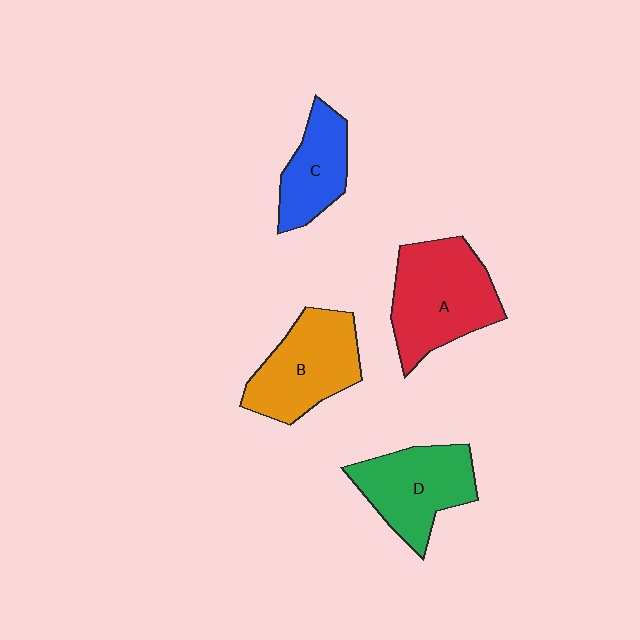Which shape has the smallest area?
Shape C (blue).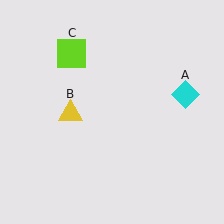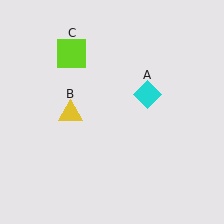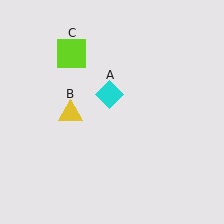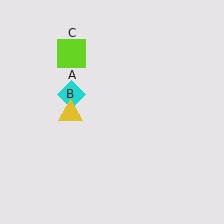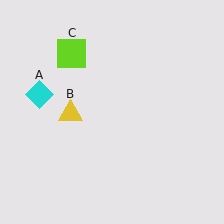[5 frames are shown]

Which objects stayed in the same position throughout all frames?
Yellow triangle (object B) and lime square (object C) remained stationary.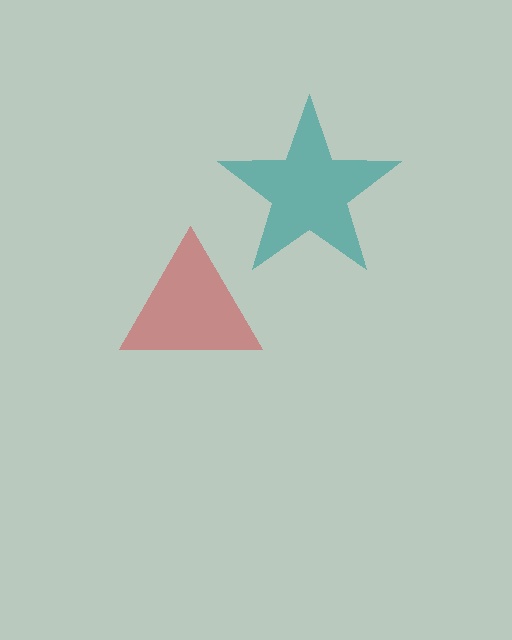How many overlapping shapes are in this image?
There are 2 overlapping shapes in the image.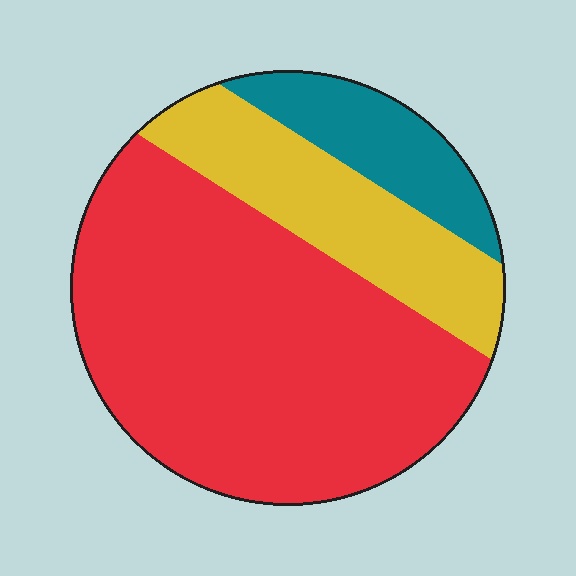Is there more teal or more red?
Red.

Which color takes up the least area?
Teal, at roughly 15%.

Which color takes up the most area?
Red, at roughly 65%.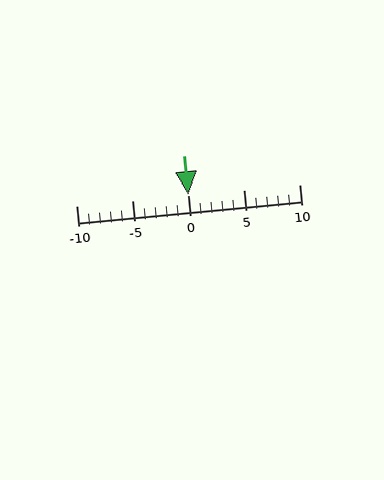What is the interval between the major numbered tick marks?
The major tick marks are spaced 5 units apart.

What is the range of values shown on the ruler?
The ruler shows values from -10 to 10.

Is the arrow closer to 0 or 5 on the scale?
The arrow is closer to 0.